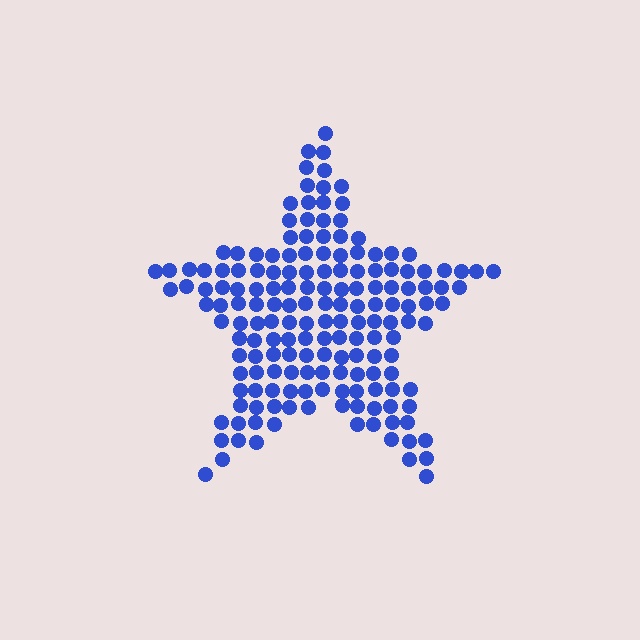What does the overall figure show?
The overall figure shows a star.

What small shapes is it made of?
It is made of small circles.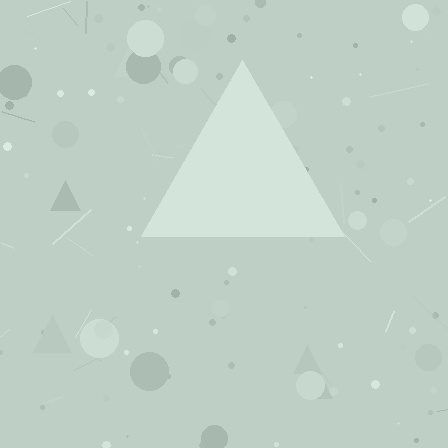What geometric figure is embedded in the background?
A triangle is embedded in the background.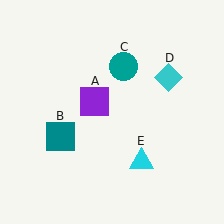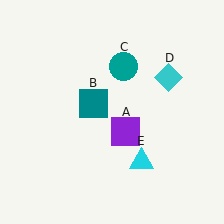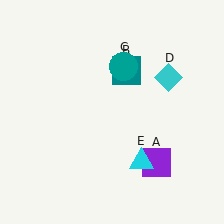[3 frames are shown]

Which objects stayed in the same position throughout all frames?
Teal circle (object C) and cyan diamond (object D) and cyan triangle (object E) remained stationary.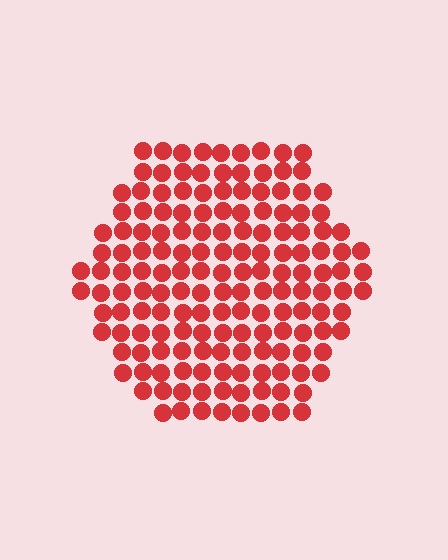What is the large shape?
The large shape is a hexagon.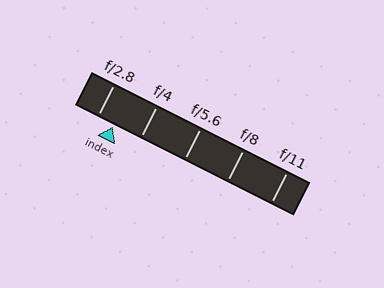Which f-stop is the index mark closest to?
The index mark is closest to f/2.8.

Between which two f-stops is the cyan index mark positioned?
The index mark is between f/2.8 and f/4.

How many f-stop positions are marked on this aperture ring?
There are 5 f-stop positions marked.